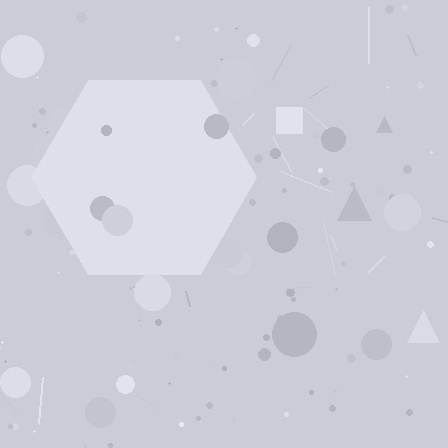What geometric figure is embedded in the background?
A hexagon is embedded in the background.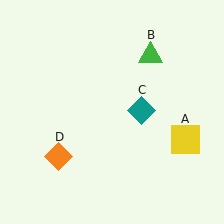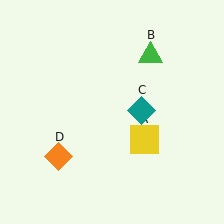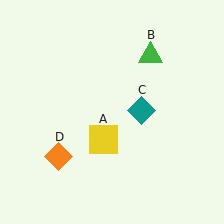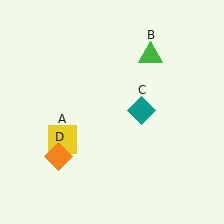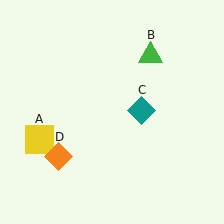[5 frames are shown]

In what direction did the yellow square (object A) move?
The yellow square (object A) moved left.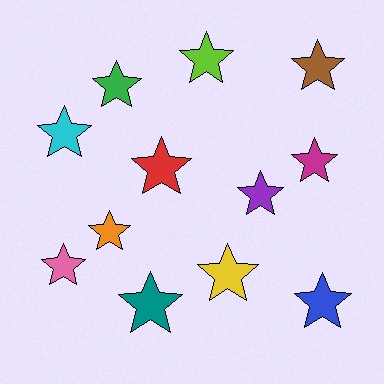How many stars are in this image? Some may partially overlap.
There are 12 stars.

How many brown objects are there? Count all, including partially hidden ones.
There is 1 brown object.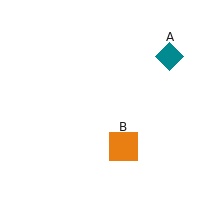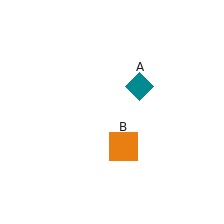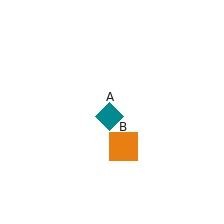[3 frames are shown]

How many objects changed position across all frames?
1 object changed position: teal diamond (object A).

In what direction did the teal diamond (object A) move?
The teal diamond (object A) moved down and to the left.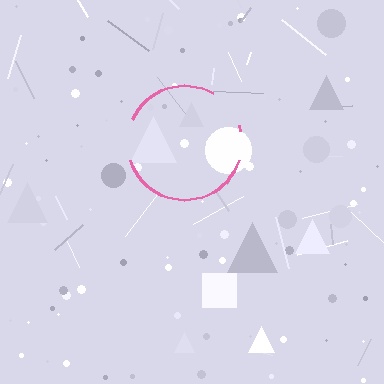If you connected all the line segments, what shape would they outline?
They would outline a circle.